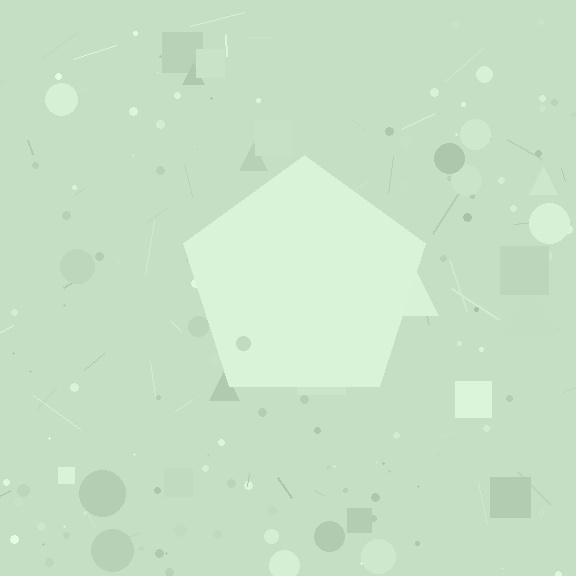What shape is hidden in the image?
A pentagon is hidden in the image.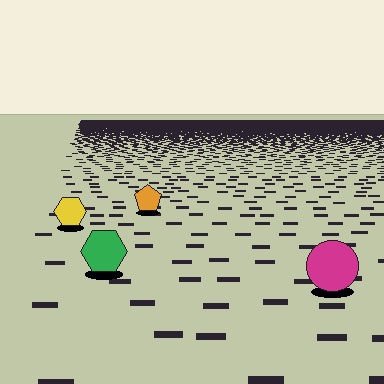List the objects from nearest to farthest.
From nearest to farthest: the magenta circle, the green hexagon, the yellow hexagon, the orange pentagon.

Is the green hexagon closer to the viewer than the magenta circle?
No. The magenta circle is closer — you can tell from the texture gradient: the ground texture is coarser near it.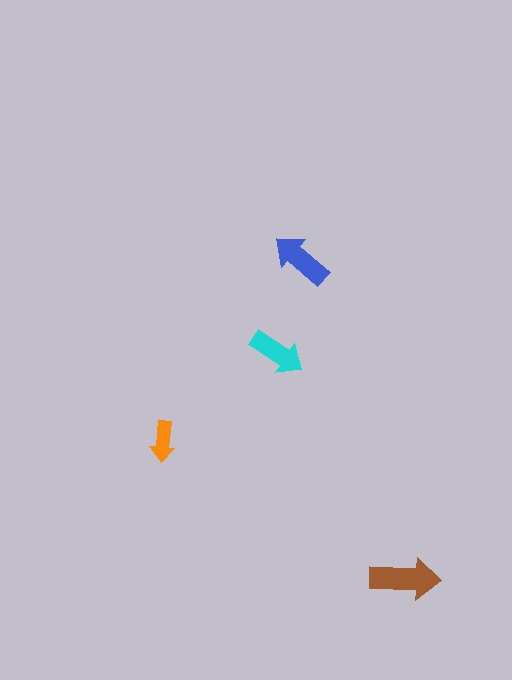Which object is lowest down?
The brown arrow is bottommost.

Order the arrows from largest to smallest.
the brown one, the blue one, the cyan one, the orange one.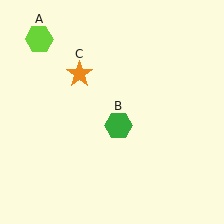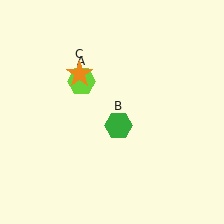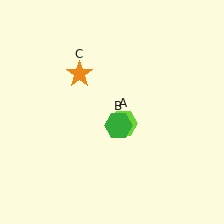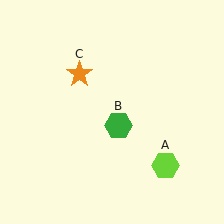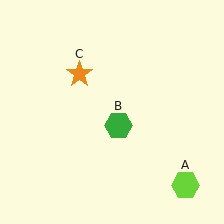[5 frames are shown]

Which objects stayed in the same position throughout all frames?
Green hexagon (object B) and orange star (object C) remained stationary.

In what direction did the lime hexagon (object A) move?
The lime hexagon (object A) moved down and to the right.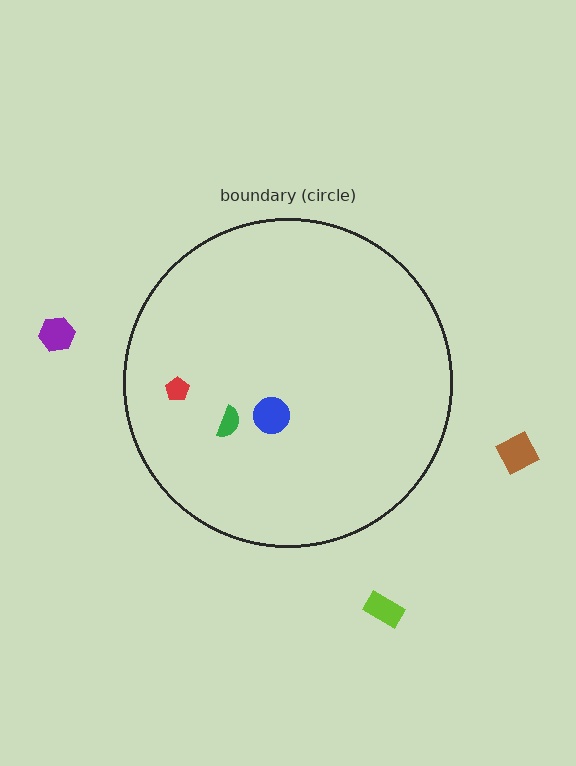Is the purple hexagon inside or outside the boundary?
Outside.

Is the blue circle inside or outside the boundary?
Inside.